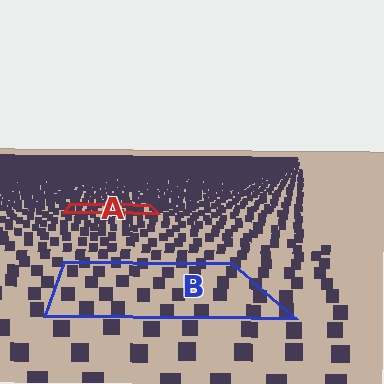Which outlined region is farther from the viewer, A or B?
Region A is farther from the viewer — the texture elements inside it appear smaller and more densely packed.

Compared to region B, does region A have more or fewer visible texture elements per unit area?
Region A has more texture elements per unit area — they are packed more densely because it is farther away.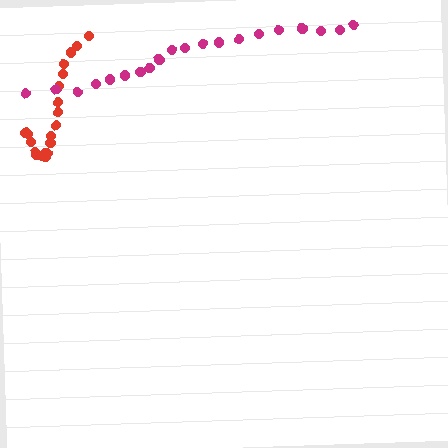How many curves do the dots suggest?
There are 2 distinct paths.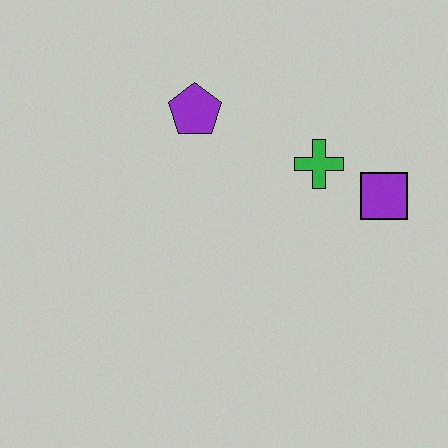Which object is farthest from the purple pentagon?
The purple square is farthest from the purple pentagon.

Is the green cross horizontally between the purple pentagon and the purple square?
Yes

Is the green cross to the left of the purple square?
Yes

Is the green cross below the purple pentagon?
Yes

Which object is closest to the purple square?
The green cross is closest to the purple square.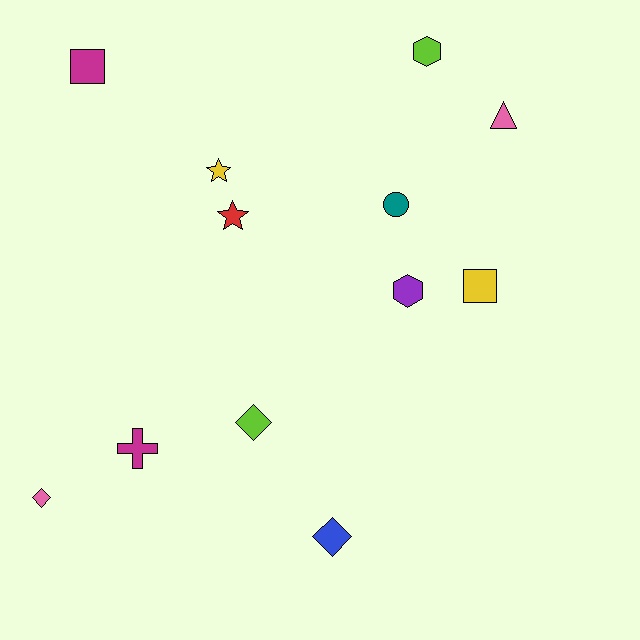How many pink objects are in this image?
There are 2 pink objects.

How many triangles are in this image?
There is 1 triangle.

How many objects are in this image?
There are 12 objects.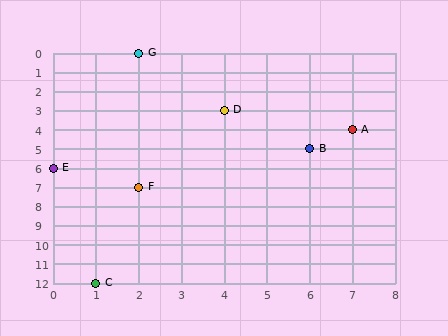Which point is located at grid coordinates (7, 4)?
Point A is at (7, 4).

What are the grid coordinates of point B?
Point B is at grid coordinates (6, 5).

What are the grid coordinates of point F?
Point F is at grid coordinates (2, 7).